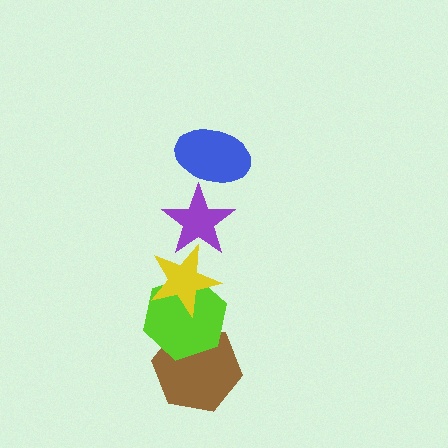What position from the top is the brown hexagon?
The brown hexagon is 5th from the top.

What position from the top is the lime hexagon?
The lime hexagon is 4th from the top.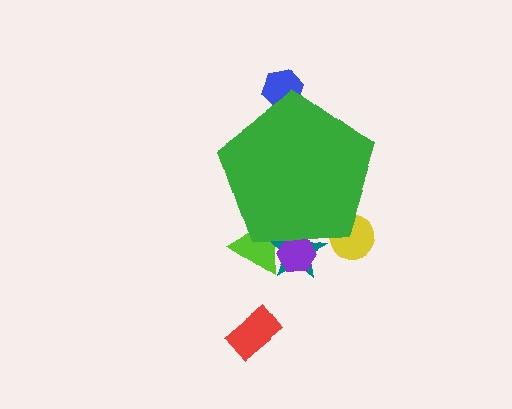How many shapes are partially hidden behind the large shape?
5 shapes are partially hidden.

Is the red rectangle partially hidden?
No, the red rectangle is fully visible.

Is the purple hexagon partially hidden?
Yes, the purple hexagon is partially hidden behind the green pentagon.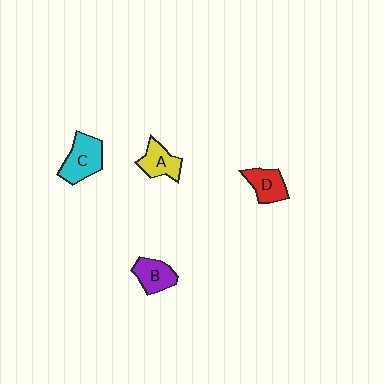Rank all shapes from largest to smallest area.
From largest to smallest: C (cyan), B (purple), A (yellow), D (red).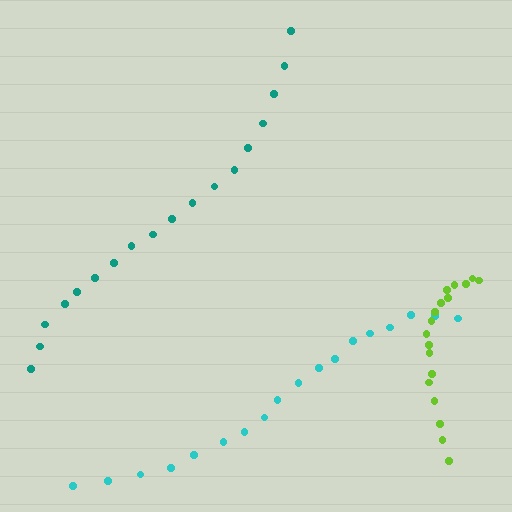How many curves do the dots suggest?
There are 3 distinct paths.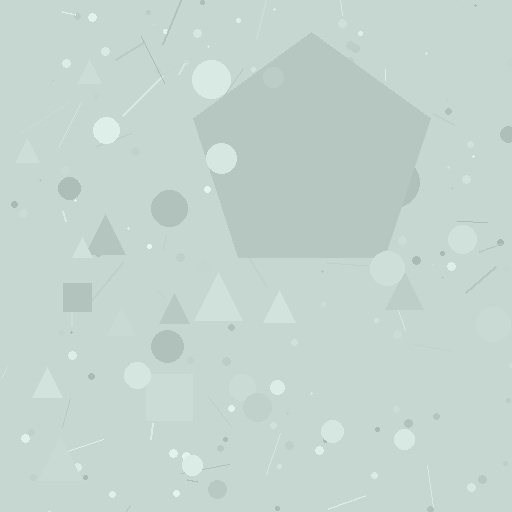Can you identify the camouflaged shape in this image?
The camouflaged shape is a pentagon.